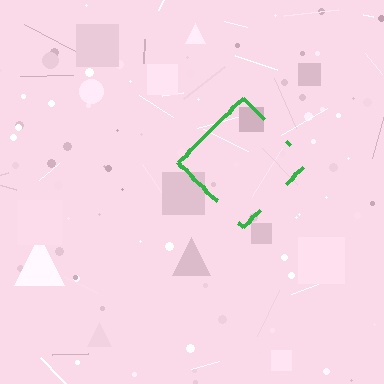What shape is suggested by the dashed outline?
The dashed outline suggests a diamond.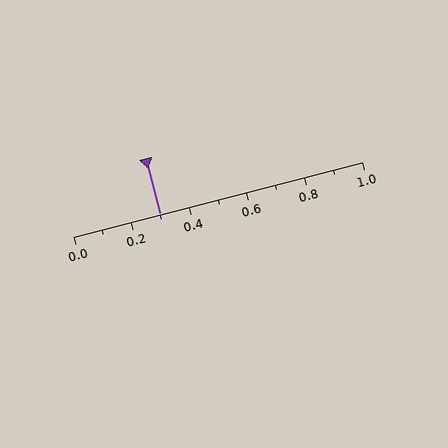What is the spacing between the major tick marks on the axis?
The major ticks are spaced 0.2 apart.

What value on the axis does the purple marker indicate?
The marker indicates approximately 0.3.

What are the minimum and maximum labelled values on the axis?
The axis runs from 0.0 to 1.0.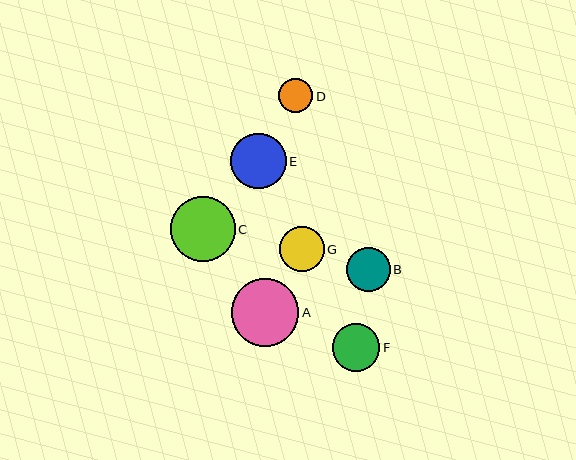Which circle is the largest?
Circle A is the largest with a size of approximately 67 pixels.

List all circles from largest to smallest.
From largest to smallest: A, C, E, F, G, B, D.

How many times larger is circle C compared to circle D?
Circle C is approximately 1.9 times the size of circle D.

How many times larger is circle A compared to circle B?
Circle A is approximately 1.5 times the size of circle B.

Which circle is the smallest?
Circle D is the smallest with a size of approximately 34 pixels.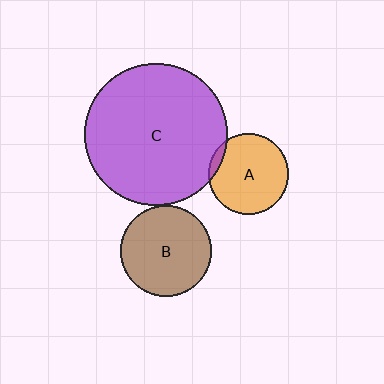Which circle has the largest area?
Circle C (purple).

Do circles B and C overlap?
Yes.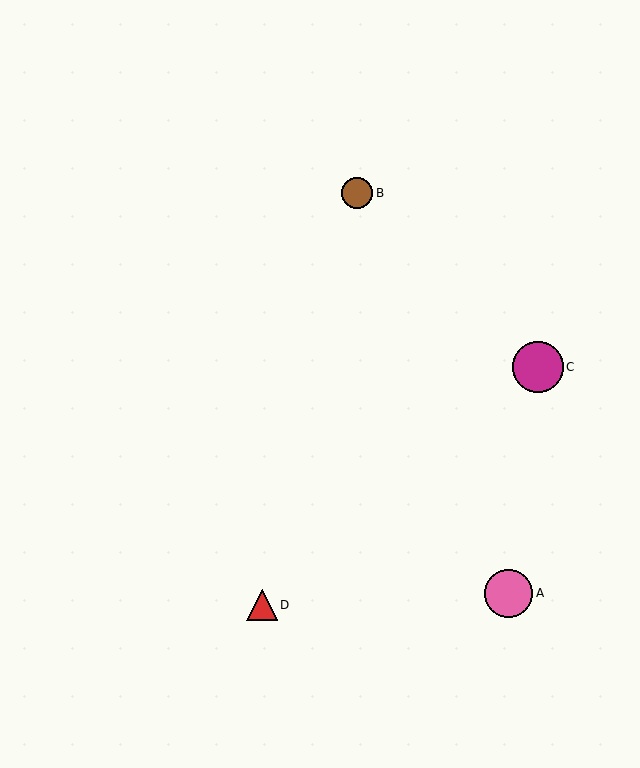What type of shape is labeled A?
Shape A is a pink circle.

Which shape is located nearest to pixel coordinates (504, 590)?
The pink circle (labeled A) at (508, 593) is nearest to that location.